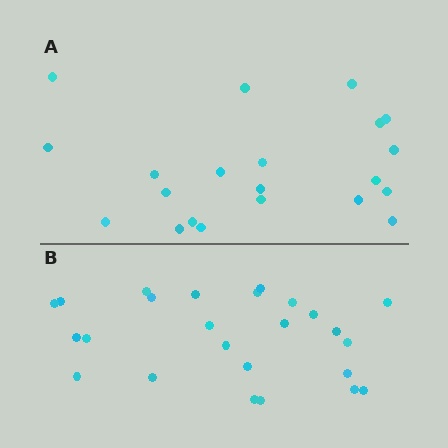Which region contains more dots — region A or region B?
Region B (the bottom region) has more dots.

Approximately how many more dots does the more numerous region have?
Region B has about 4 more dots than region A.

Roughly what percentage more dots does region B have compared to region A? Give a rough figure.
About 20% more.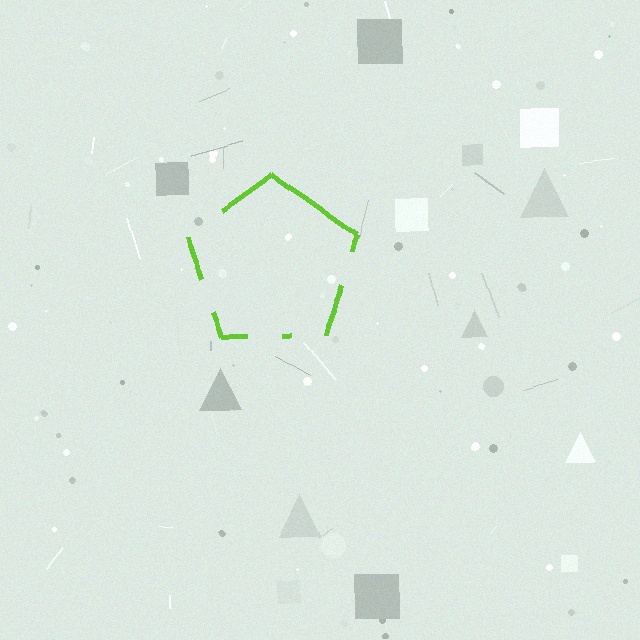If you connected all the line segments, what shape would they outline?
They would outline a pentagon.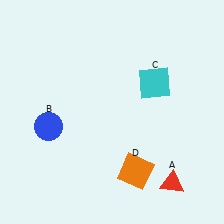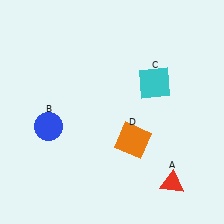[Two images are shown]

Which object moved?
The orange square (D) moved up.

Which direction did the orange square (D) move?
The orange square (D) moved up.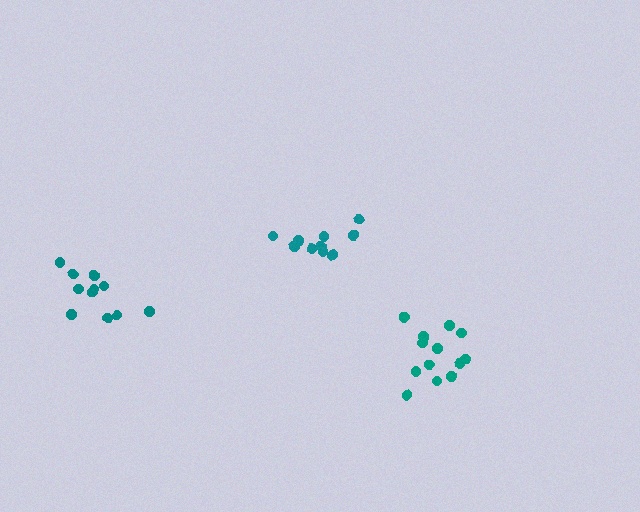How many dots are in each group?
Group 1: 10 dots, Group 2: 13 dots, Group 3: 11 dots (34 total).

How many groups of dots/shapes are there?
There are 3 groups.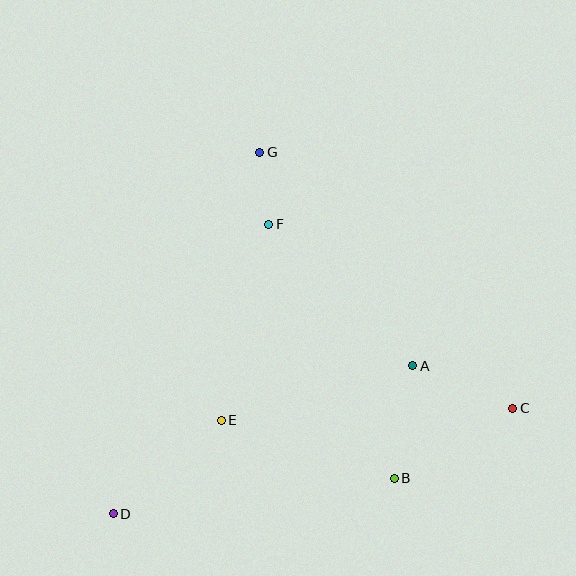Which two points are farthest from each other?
Points C and D are farthest from each other.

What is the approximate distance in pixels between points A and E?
The distance between A and E is approximately 199 pixels.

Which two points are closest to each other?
Points F and G are closest to each other.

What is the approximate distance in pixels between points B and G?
The distance between B and G is approximately 353 pixels.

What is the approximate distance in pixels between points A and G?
The distance between A and G is approximately 263 pixels.